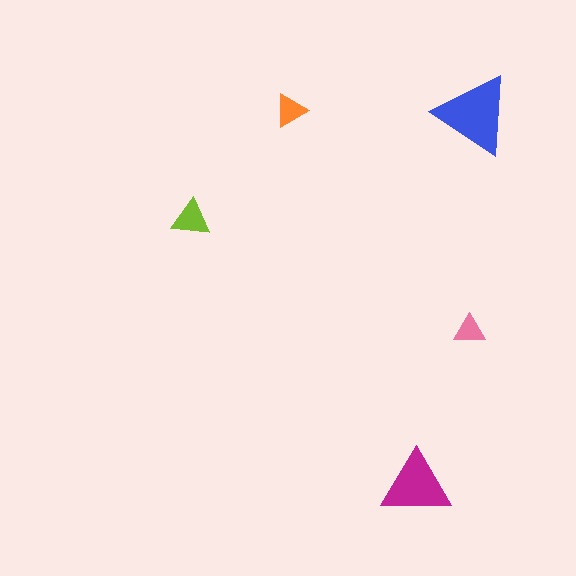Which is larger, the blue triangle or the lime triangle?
The blue one.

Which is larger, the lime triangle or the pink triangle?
The lime one.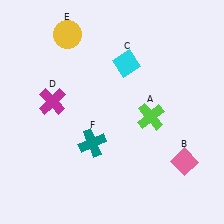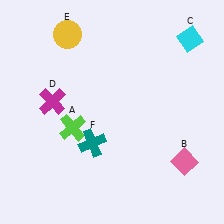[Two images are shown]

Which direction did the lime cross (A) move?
The lime cross (A) moved left.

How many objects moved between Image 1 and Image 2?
2 objects moved between the two images.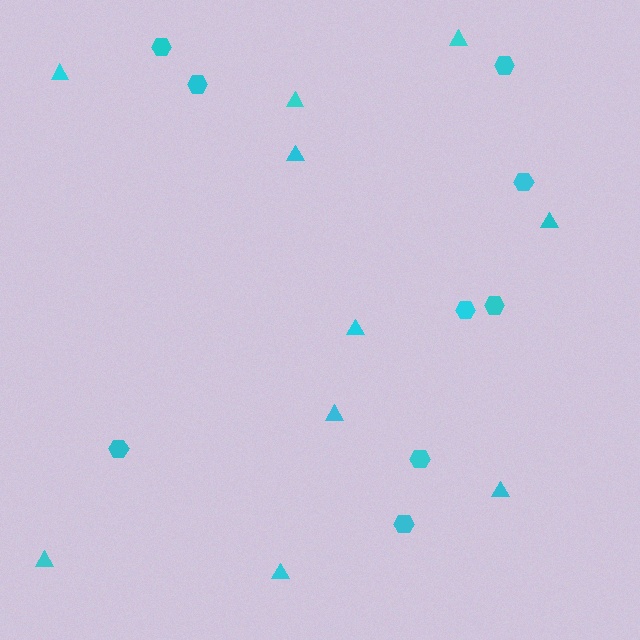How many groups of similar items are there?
There are 2 groups: one group of hexagons (9) and one group of triangles (10).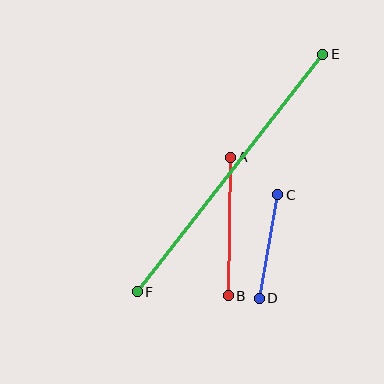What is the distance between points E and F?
The distance is approximately 301 pixels.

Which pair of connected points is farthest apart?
Points E and F are farthest apart.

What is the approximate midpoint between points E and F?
The midpoint is at approximately (230, 173) pixels.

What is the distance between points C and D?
The distance is approximately 105 pixels.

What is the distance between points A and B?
The distance is approximately 139 pixels.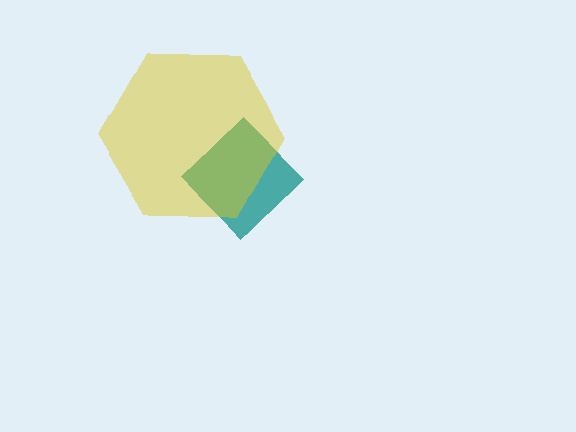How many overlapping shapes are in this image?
There are 2 overlapping shapes in the image.